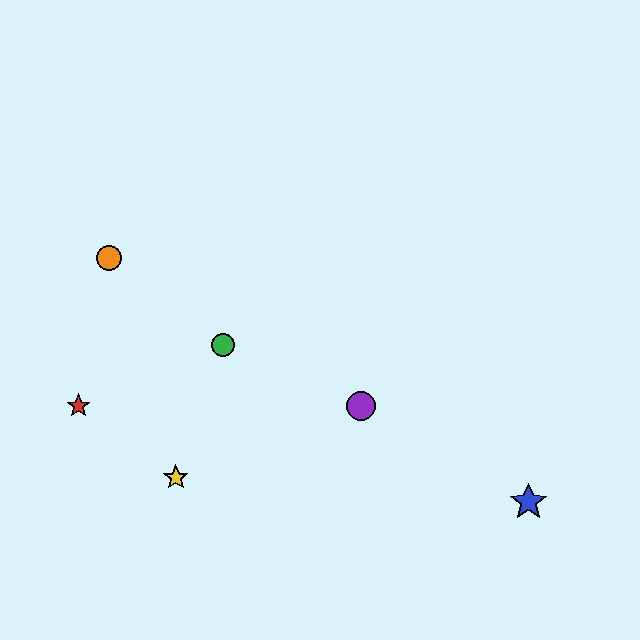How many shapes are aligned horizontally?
2 shapes (the red star, the purple circle) are aligned horizontally.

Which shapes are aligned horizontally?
The red star, the purple circle are aligned horizontally.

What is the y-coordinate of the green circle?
The green circle is at y≈345.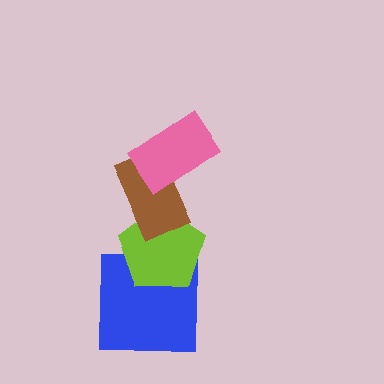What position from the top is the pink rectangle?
The pink rectangle is 1st from the top.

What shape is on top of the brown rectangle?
The pink rectangle is on top of the brown rectangle.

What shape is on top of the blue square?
The lime pentagon is on top of the blue square.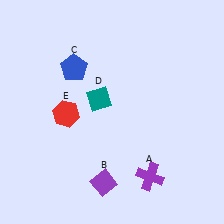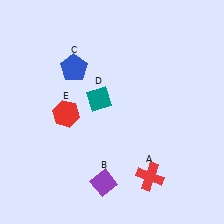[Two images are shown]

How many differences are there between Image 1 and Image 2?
There is 1 difference between the two images.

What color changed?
The cross (A) changed from purple in Image 1 to red in Image 2.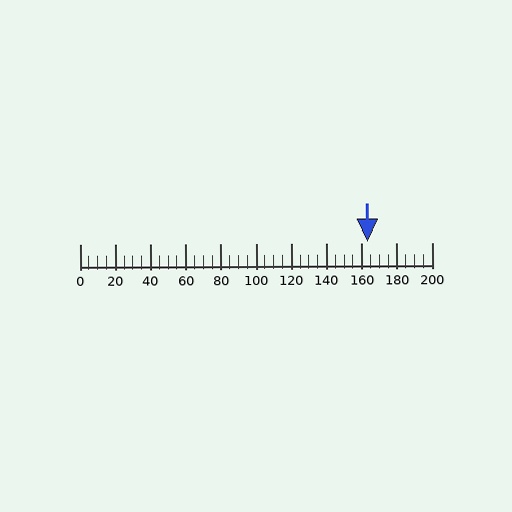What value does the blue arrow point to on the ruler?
The blue arrow points to approximately 163.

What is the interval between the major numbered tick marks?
The major tick marks are spaced 20 units apart.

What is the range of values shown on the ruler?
The ruler shows values from 0 to 200.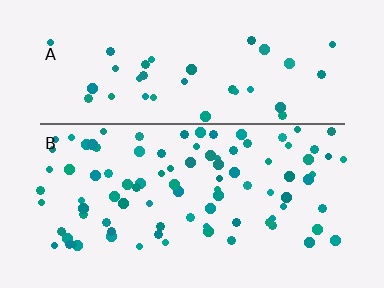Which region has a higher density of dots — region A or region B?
B (the bottom).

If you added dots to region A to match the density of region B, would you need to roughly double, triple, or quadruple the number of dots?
Approximately double.